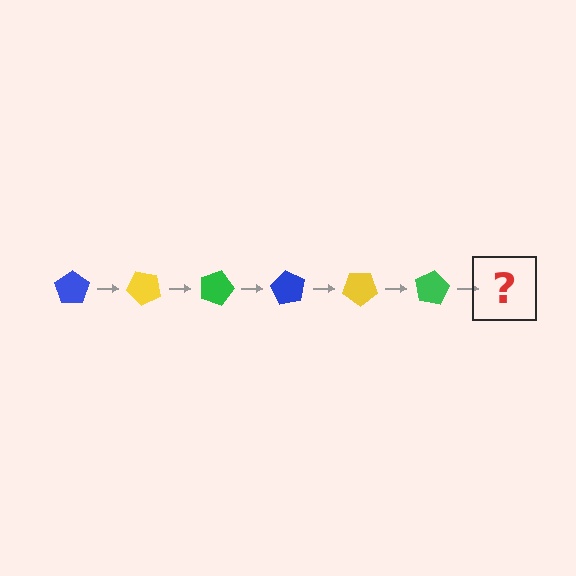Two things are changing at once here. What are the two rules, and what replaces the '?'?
The two rules are that it rotates 45 degrees each step and the color cycles through blue, yellow, and green. The '?' should be a blue pentagon, rotated 270 degrees from the start.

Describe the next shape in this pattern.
It should be a blue pentagon, rotated 270 degrees from the start.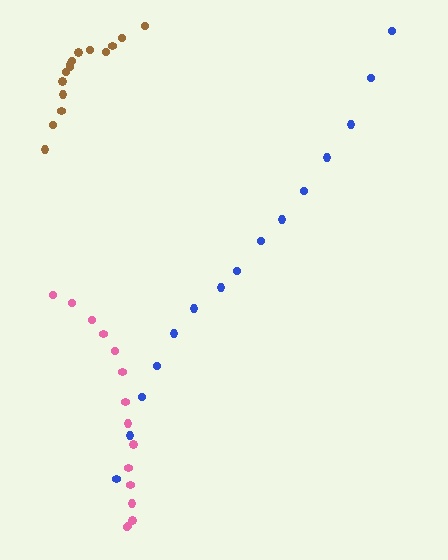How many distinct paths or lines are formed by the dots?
There are 3 distinct paths.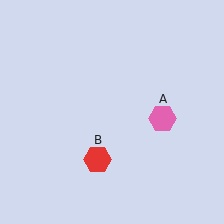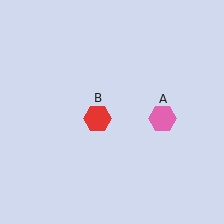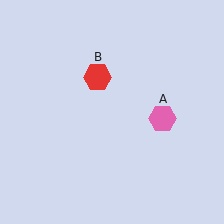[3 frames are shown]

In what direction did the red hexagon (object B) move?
The red hexagon (object B) moved up.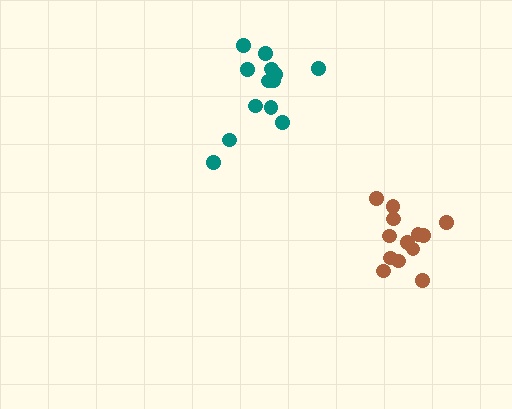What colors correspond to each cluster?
The clusters are colored: brown, teal.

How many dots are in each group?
Group 1: 13 dots, Group 2: 13 dots (26 total).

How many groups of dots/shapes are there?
There are 2 groups.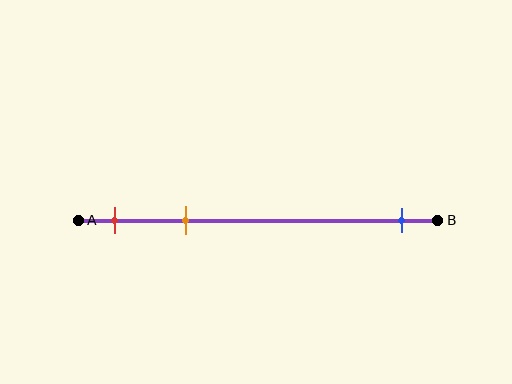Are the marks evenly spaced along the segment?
No, the marks are not evenly spaced.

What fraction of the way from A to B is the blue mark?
The blue mark is approximately 90% (0.9) of the way from A to B.